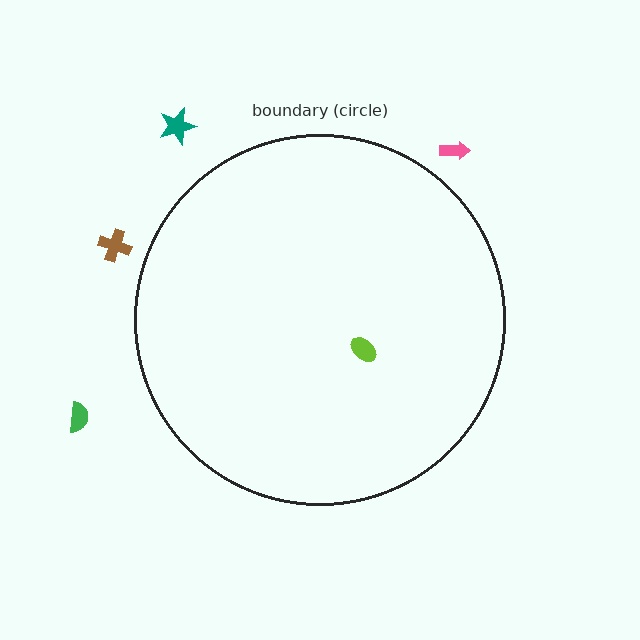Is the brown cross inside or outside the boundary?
Outside.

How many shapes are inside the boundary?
1 inside, 4 outside.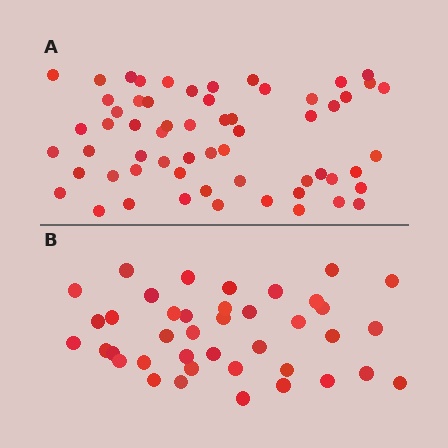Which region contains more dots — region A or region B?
Region A (the top region) has more dots.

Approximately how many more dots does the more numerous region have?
Region A has approximately 20 more dots than region B.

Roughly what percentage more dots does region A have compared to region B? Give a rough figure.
About 50% more.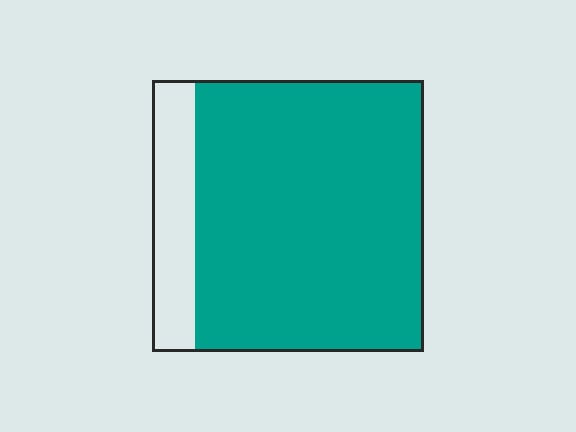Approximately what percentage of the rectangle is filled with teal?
Approximately 85%.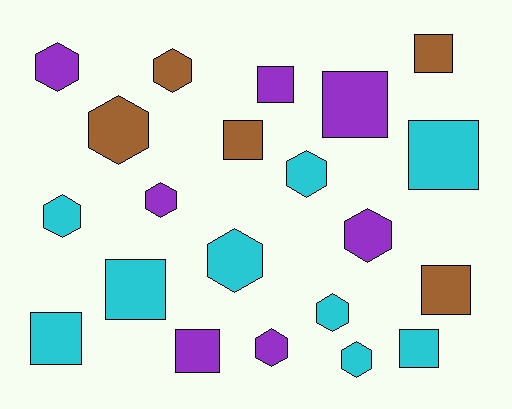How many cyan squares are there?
There are 4 cyan squares.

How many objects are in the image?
There are 21 objects.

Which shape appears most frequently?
Hexagon, with 11 objects.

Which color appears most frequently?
Cyan, with 9 objects.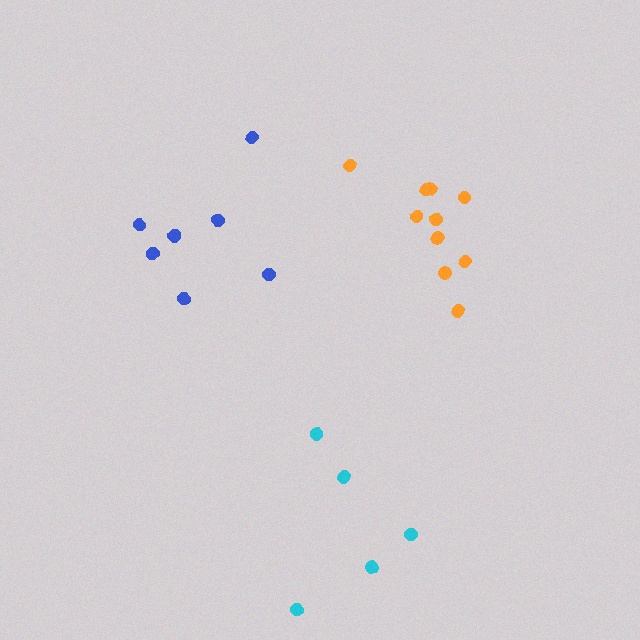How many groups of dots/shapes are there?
There are 3 groups.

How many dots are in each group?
Group 1: 8 dots, Group 2: 10 dots, Group 3: 5 dots (23 total).